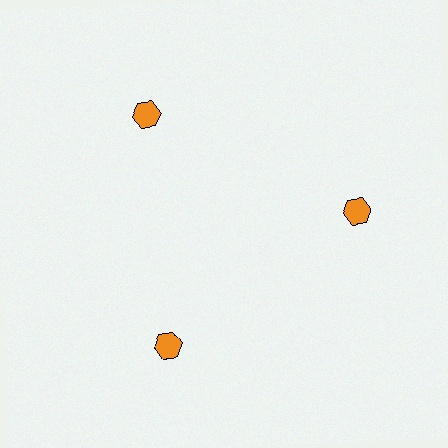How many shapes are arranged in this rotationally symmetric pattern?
There are 3 shapes, arranged in 3 groups of 1.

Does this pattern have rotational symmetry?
Yes, this pattern has 3-fold rotational symmetry. It looks the same after rotating 120 degrees around the center.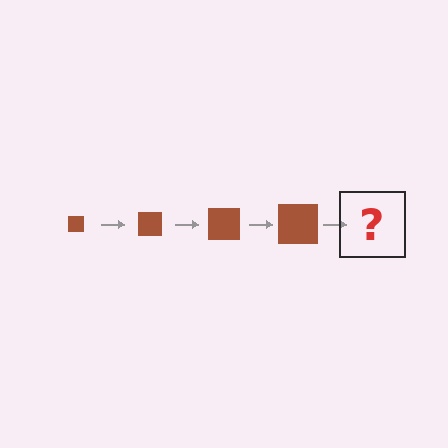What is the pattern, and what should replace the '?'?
The pattern is that the square gets progressively larger each step. The '?' should be a brown square, larger than the previous one.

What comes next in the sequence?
The next element should be a brown square, larger than the previous one.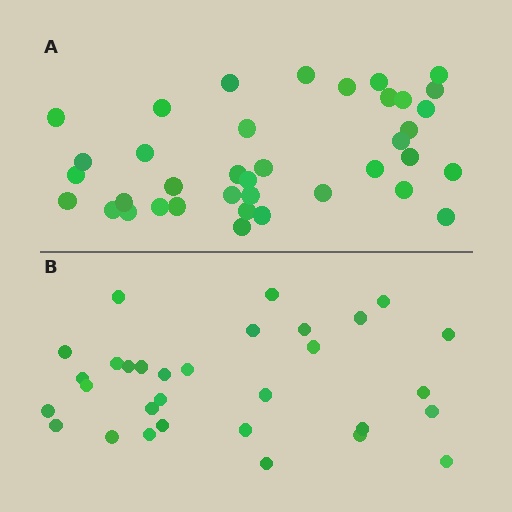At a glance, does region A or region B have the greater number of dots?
Region A (the top region) has more dots.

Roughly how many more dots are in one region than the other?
Region A has roughly 8 or so more dots than region B.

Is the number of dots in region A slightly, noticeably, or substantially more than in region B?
Region A has only slightly more — the two regions are fairly close. The ratio is roughly 1.2 to 1.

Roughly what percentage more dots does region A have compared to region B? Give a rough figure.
About 25% more.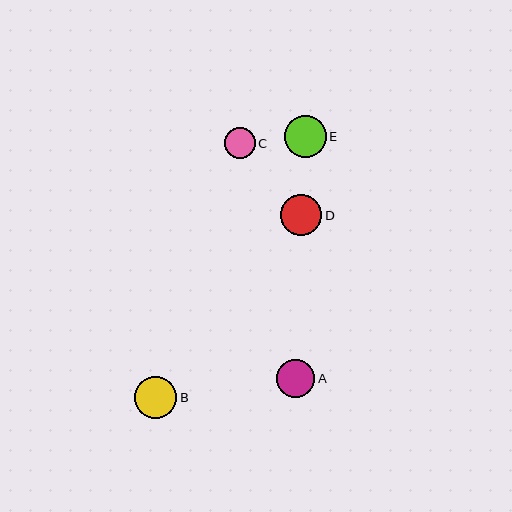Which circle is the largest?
Circle B is the largest with a size of approximately 43 pixels.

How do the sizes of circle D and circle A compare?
Circle D and circle A are approximately the same size.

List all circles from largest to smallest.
From largest to smallest: B, D, E, A, C.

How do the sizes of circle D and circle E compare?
Circle D and circle E are approximately the same size.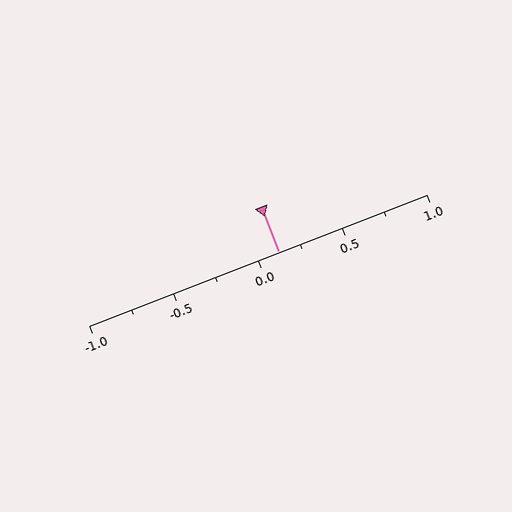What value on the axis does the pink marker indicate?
The marker indicates approximately 0.12.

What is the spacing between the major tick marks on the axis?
The major ticks are spaced 0.5 apart.